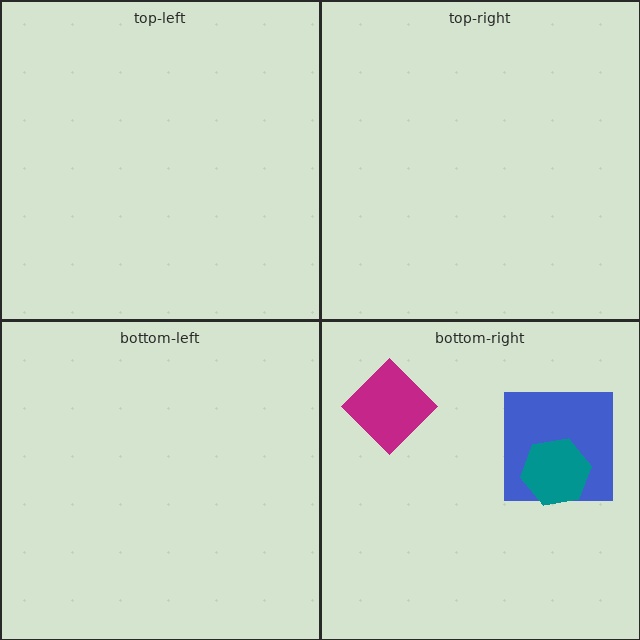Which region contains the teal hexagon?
The bottom-right region.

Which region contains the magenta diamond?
The bottom-right region.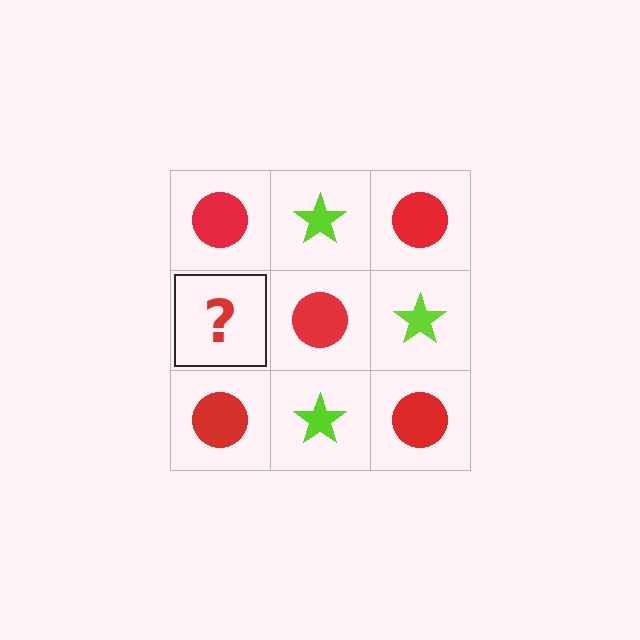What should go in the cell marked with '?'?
The missing cell should contain a lime star.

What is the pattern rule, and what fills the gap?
The rule is that it alternates red circle and lime star in a checkerboard pattern. The gap should be filled with a lime star.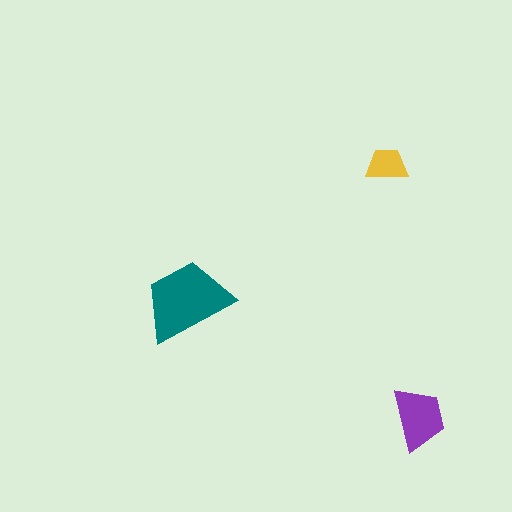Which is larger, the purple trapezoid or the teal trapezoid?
The teal one.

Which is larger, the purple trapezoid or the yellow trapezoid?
The purple one.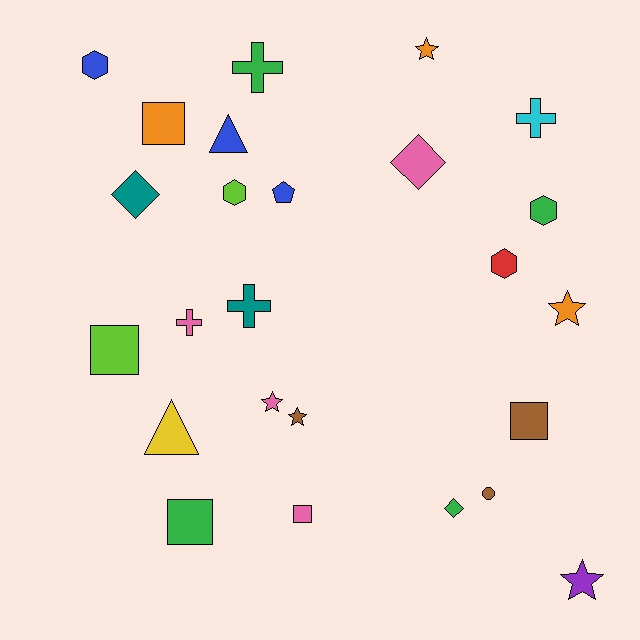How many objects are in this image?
There are 25 objects.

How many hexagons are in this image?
There are 4 hexagons.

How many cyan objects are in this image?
There is 1 cyan object.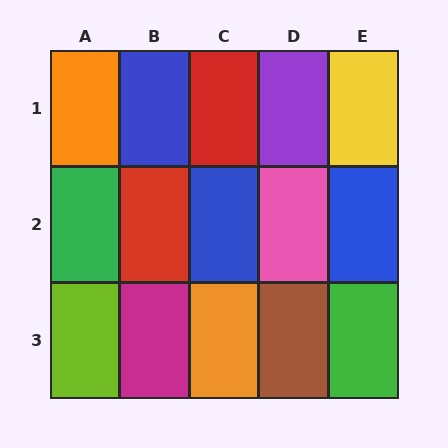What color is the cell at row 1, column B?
Blue.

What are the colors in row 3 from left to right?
Lime, magenta, orange, brown, green.